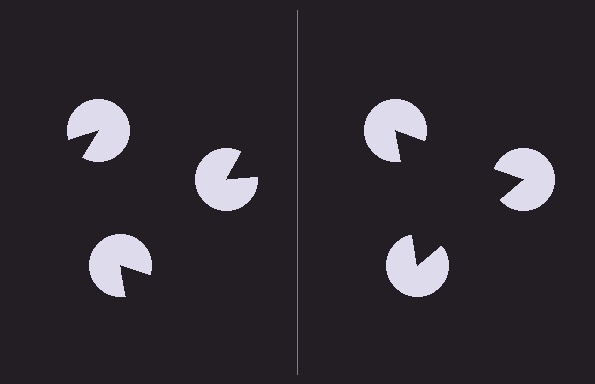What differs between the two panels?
The pac-man discs are positioned identically on both sides; only the wedge orientations differ. On the right they align to a triangle; on the left they are misaligned.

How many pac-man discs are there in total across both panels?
6 — 3 on each side.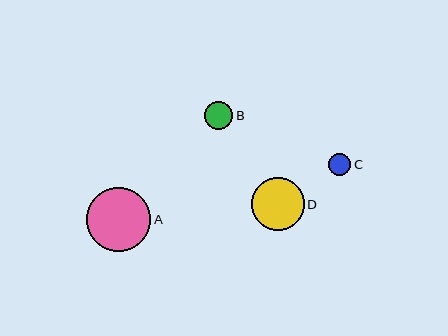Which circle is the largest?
Circle A is the largest with a size of approximately 64 pixels.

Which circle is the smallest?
Circle C is the smallest with a size of approximately 22 pixels.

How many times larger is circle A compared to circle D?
Circle A is approximately 1.2 times the size of circle D.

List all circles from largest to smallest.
From largest to smallest: A, D, B, C.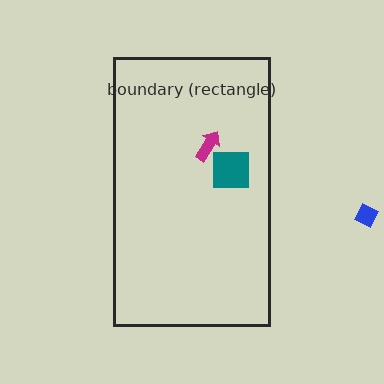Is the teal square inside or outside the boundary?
Inside.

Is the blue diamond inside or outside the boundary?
Outside.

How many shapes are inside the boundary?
2 inside, 1 outside.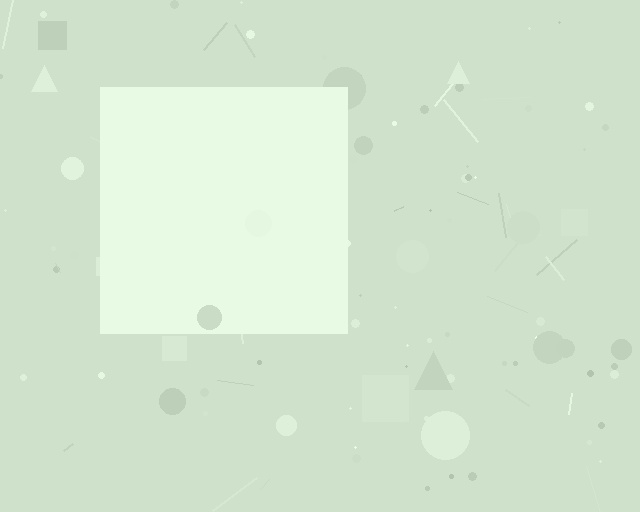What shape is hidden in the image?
A square is hidden in the image.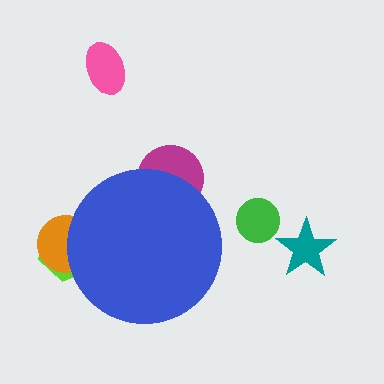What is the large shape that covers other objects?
A blue circle.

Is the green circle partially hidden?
No, the green circle is fully visible.